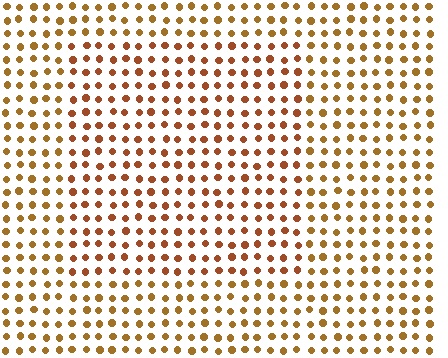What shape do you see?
I see a rectangle.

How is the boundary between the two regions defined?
The boundary is defined purely by a slight shift in hue (about 19 degrees). Spacing, size, and orientation are identical on both sides.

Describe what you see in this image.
The image is filled with small brown elements in a uniform arrangement. A rectangle-shaped region is visible where the elements are tinted to a slightly different hue, forming a subtle color boundary.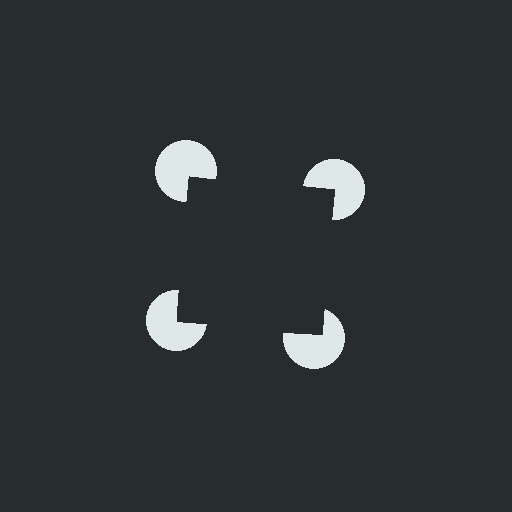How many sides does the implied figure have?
4 sides.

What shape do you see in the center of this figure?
An illusory square — its edges are inferred from the aligned wedge cuts in the pac-man discs, not physically drawn.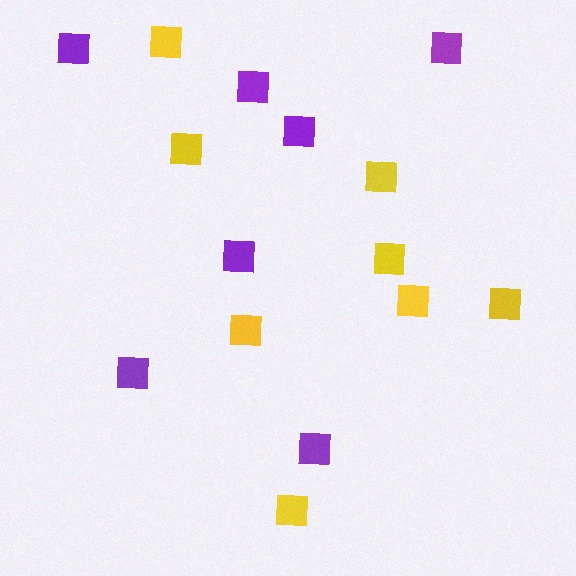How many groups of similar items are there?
There are 2 groups: one group of yellow squares (8) and one group of purple squares (7).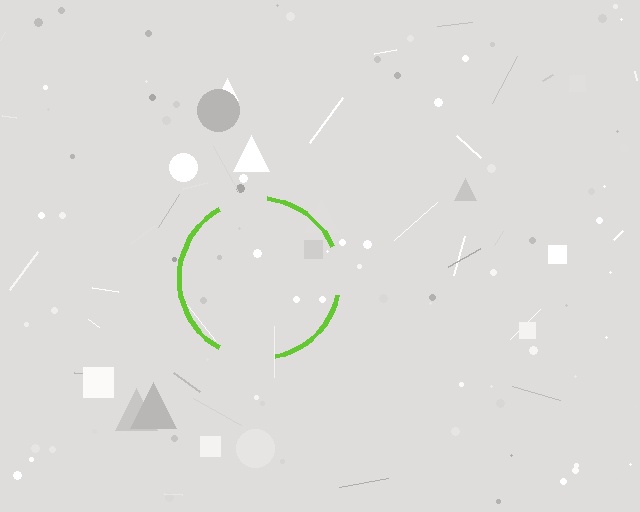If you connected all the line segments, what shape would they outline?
They would outline a circle.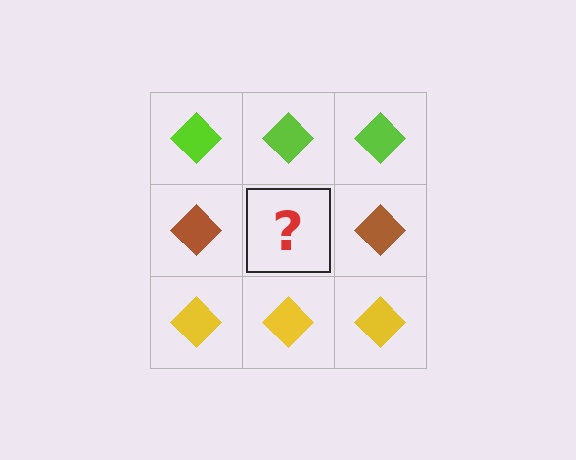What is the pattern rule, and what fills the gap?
The rule is that each row has a consistent color. The gap should be filled with a brown diamond.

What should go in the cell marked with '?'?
The missing cell should contain a brown diamond.